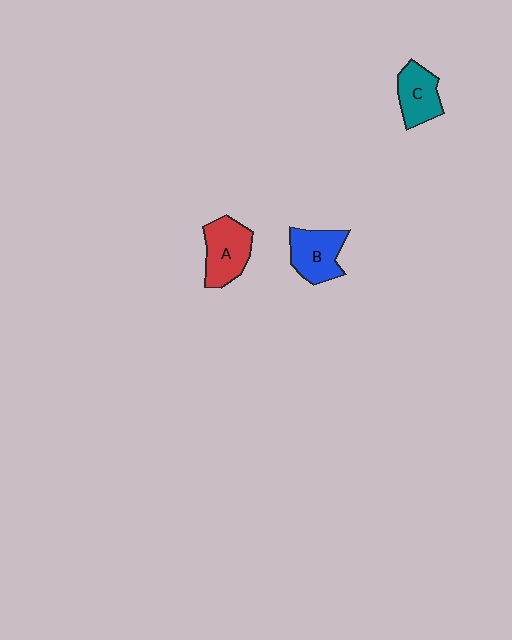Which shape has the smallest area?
Shape C (teal).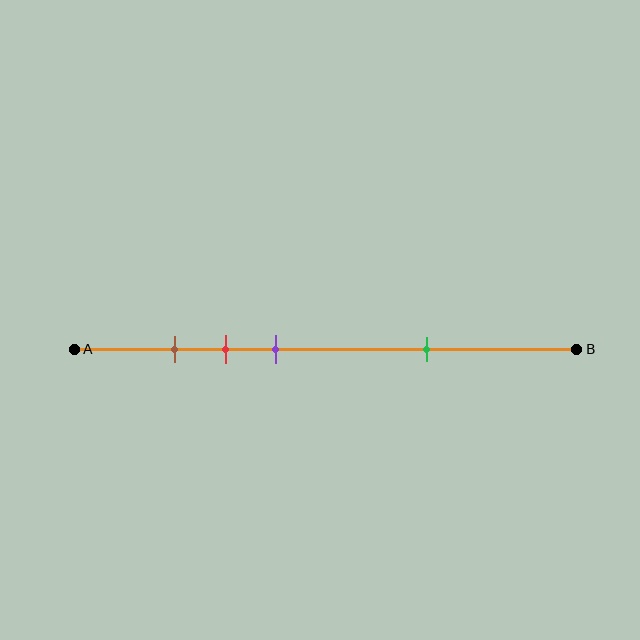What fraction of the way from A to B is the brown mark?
The brown mark is approximately 20% (0.2) of the way from A to B.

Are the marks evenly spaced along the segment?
No, the marks are not evenly spaced.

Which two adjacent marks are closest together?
The brown and red marks are the closest adjacent pair.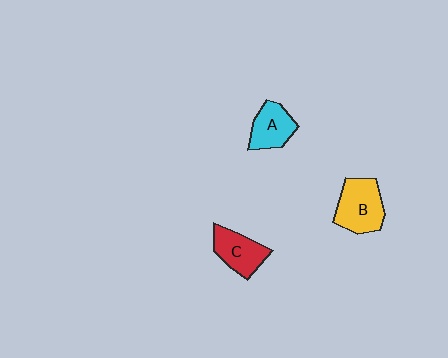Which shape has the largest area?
Shape B (yellow).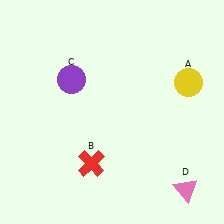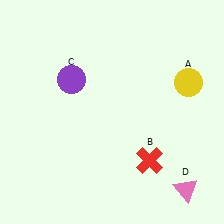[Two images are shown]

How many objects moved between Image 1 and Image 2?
1 object moved between the two images.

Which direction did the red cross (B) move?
The red cross (B) moved right.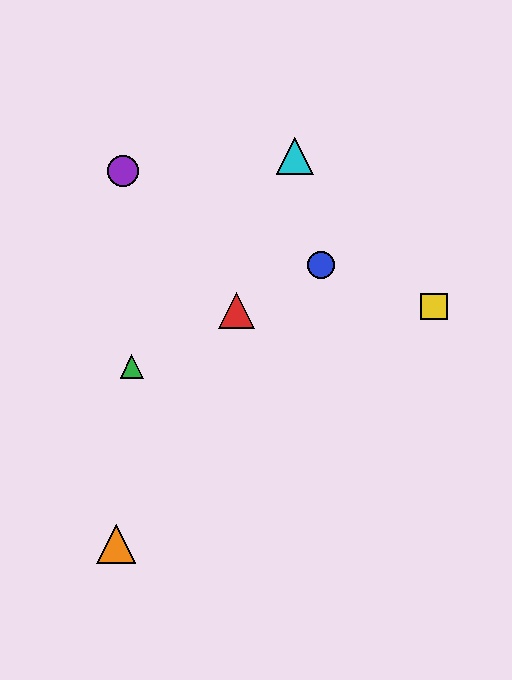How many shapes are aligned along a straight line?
3 shapes (the red triangle, the blue circle, the green triangle) are aligned along a straight line.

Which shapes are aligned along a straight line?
The red triangle, the blue circle, the green triangle are aligned along a straight line.